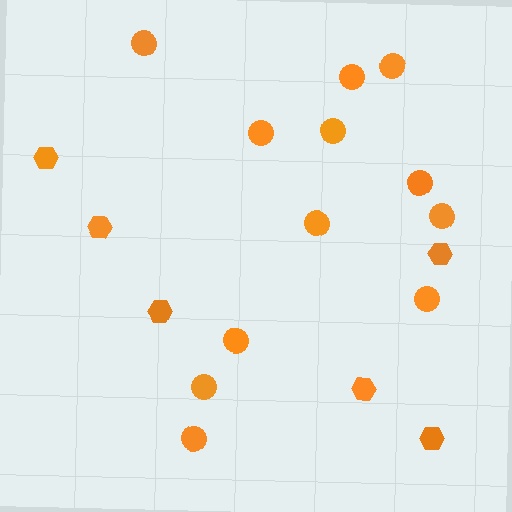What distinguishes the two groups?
There are 2 groups: one group of hexagons (6) and one group of circles (12).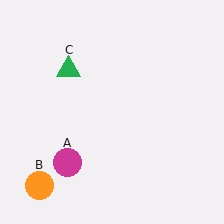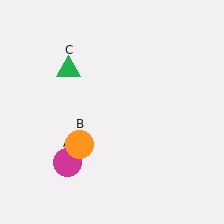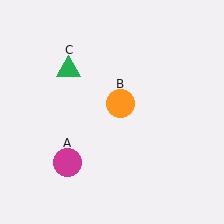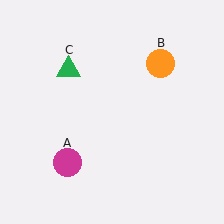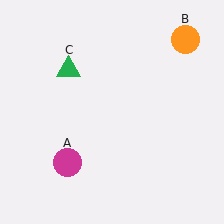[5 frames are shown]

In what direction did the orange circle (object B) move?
The orange circle (object B) moved up and to the right.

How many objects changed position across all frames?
1 object changed position: orange circle (object B).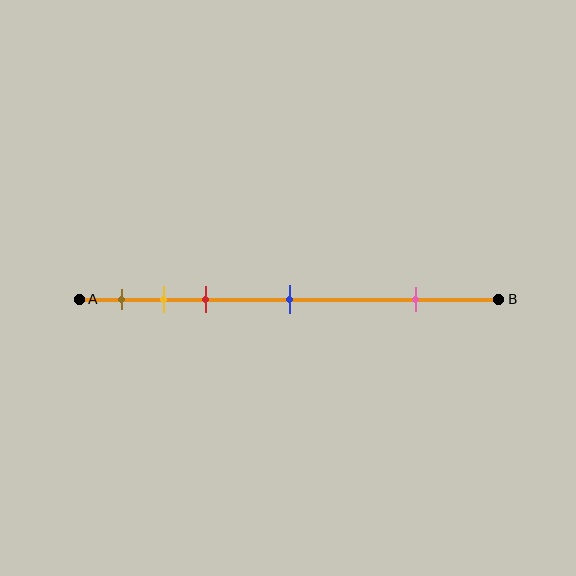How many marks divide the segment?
There are 5 marks dividing the segment.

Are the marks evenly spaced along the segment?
No, the marks are not evenly spaced.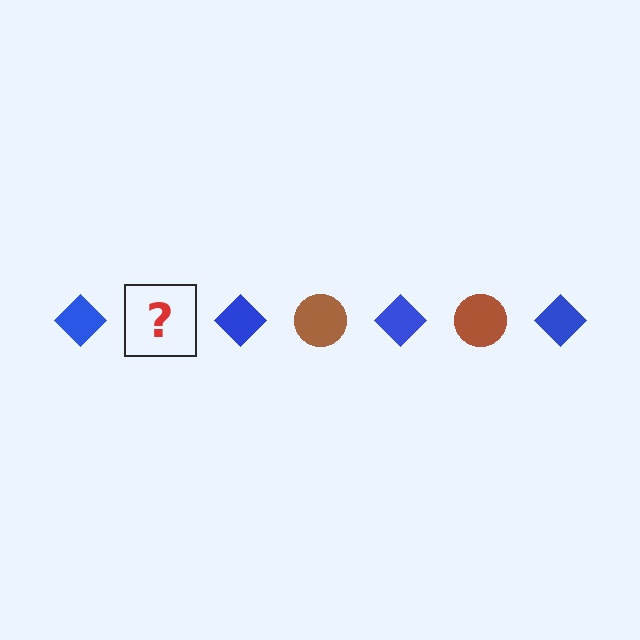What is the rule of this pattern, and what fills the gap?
The rule is that the pattern alternates between blue diamond and brown circle. The gap should be filled with a brown circle.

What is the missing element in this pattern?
The missing element is a brown circle.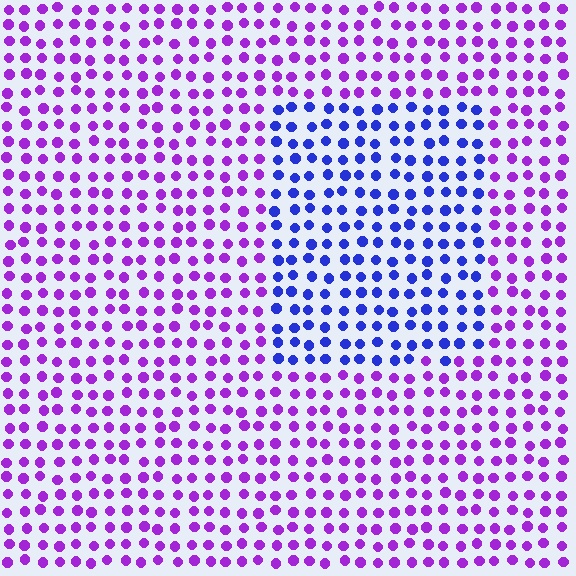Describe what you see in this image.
The image is filled with small purple elements in a uniform arrangement. A rectangle-shaped region is visible where the elements are tinted to a slightly different hue, forming a subtle color boundary.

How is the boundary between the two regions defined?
The boundary is defined purely by a slight shift in hue (about 47 degrees). Spacing, size, and orientation are identical on both sides.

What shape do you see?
I see a rectangle.